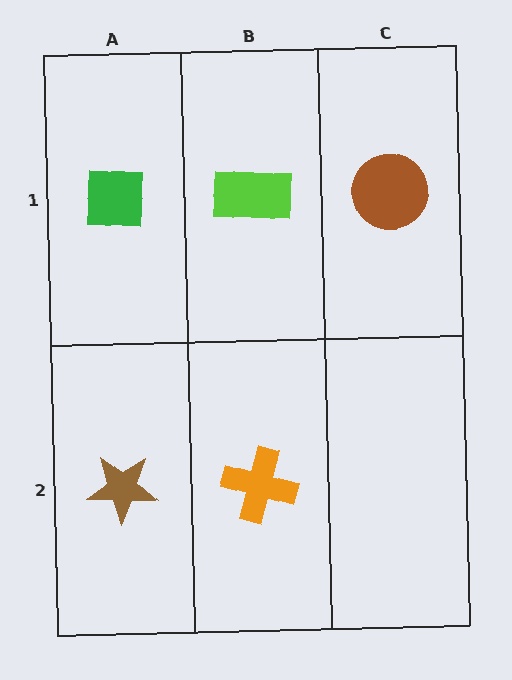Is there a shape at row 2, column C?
No, that cell is empty.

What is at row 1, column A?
A green square.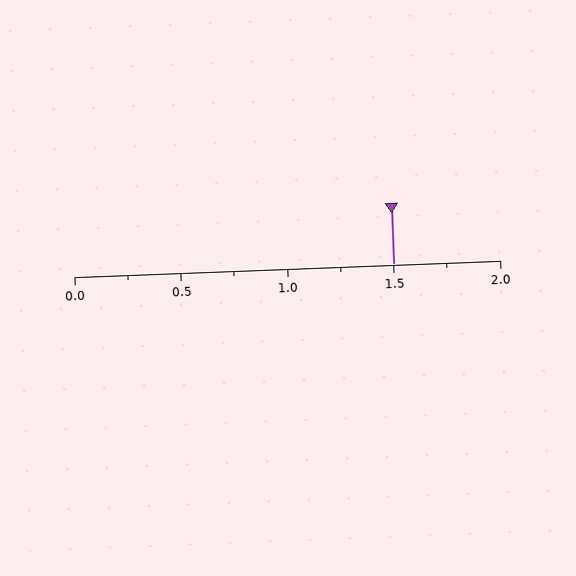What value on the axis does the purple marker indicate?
The marker indicates approximately 1.5.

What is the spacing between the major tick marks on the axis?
The major ticks are spaced 0.5 apart.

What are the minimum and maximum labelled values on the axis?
The axis runs from 0.0 to 2.0.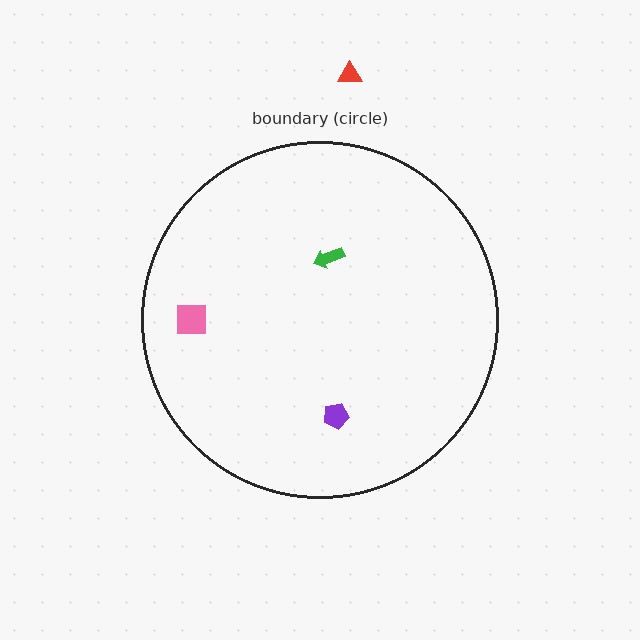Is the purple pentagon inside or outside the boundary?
Inside.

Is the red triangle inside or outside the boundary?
Outside.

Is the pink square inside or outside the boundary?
Inside.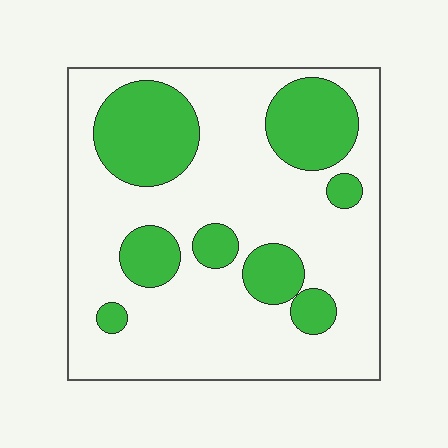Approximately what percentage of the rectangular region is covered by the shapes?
Approximately 30%.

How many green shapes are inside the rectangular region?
8.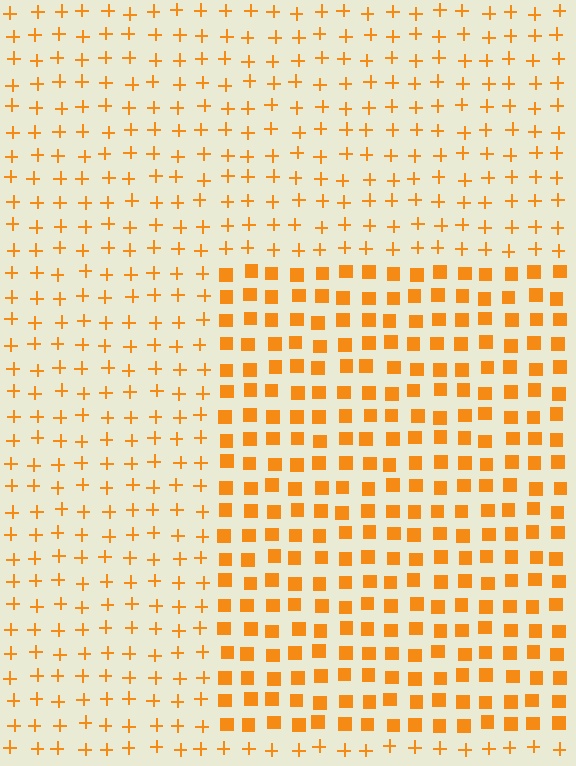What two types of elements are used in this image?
The image uses squares inside the rectangle region and plus signs outside it.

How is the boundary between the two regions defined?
The boundary is defined by a change in element shape: squares inside vs. plus signs outside. All elements share the same color and spacing.